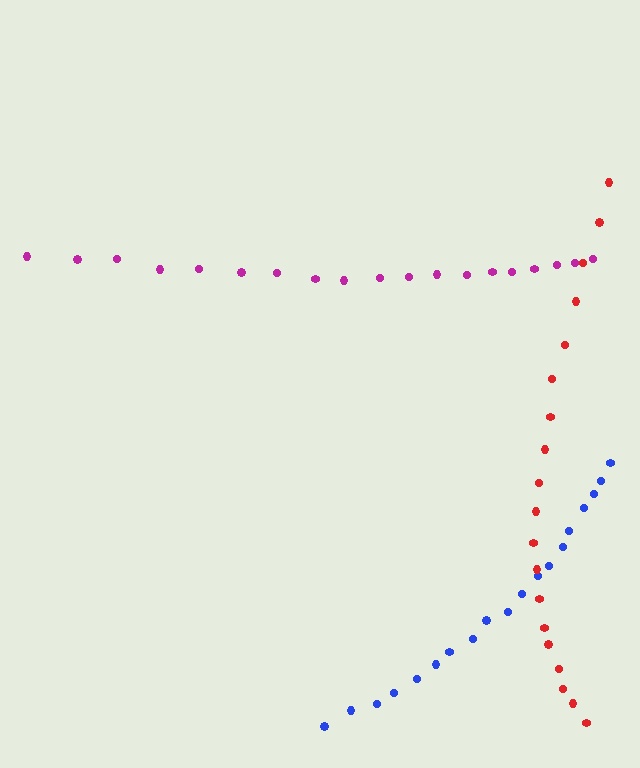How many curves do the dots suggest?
There are 3 distinct paths.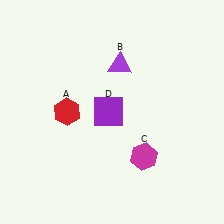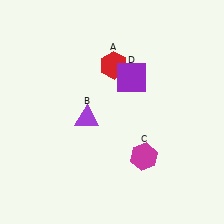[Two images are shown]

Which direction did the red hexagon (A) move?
The red hexagon (A) moved right.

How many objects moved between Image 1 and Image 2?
3 objects moved between the two images.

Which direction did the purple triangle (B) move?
The purple triangle (B) moved down.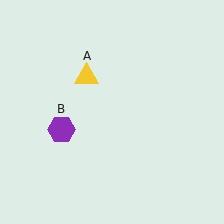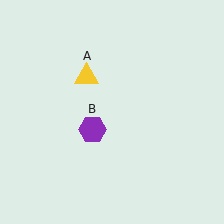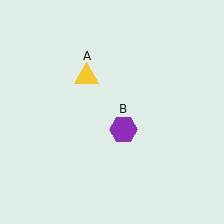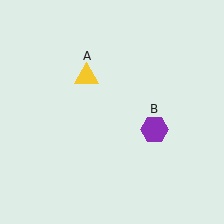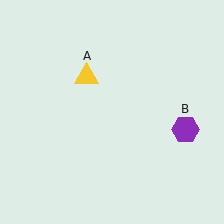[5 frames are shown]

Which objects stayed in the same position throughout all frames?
Yellow triangle (object A) remained stationary.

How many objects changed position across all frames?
1 object changed position: purple hexagon (object B).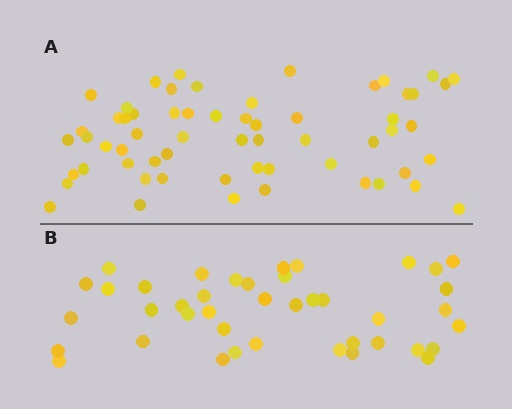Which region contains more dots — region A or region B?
Region A (the top region) has more dots.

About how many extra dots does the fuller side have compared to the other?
Region A has approximately 20 more dots than region B.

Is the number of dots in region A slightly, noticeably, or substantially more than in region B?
Region A has substantially more. The ratio is roughly 1.5 to 1.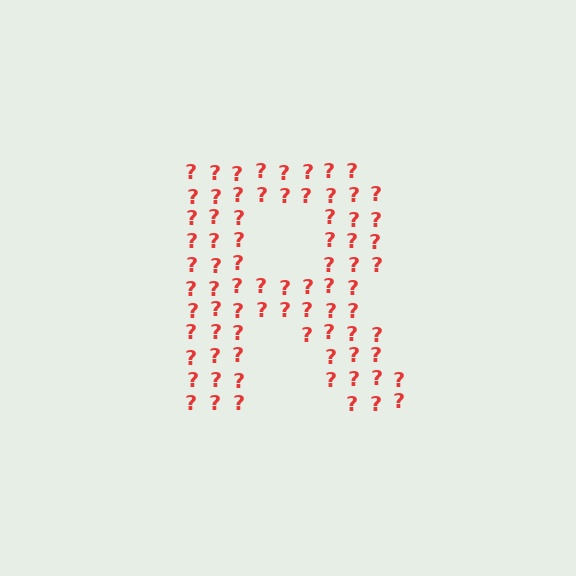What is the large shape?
The large shape is the letter R.